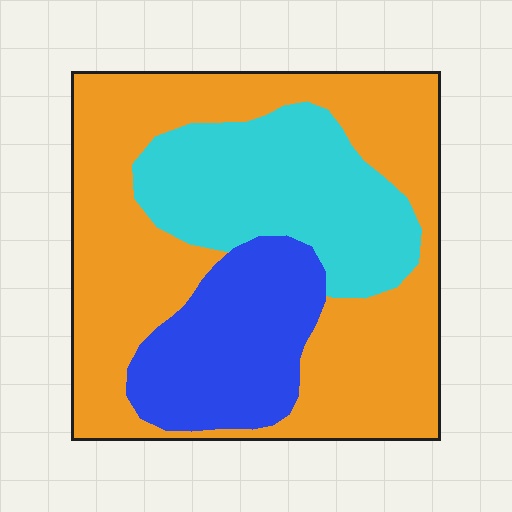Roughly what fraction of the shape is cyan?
Cyan takes up about one quarter (1/4) of the shape.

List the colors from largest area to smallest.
From largest to smallest: orange, cyan, blue.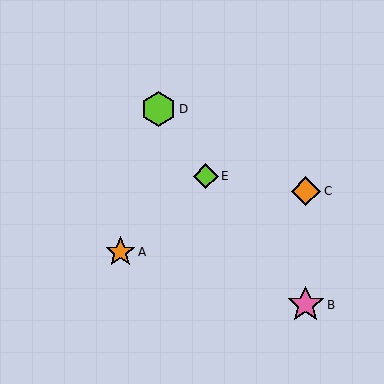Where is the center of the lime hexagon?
The center of the lime hexagon is at (158, 109).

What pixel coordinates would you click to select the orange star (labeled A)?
Click at (120, 252) to select the orange star A.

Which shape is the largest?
The pink star (labeled B) is the largest.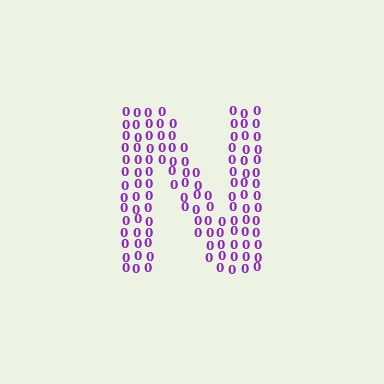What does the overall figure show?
The overall figure shows the letter N.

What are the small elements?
The small elements are digit 0's.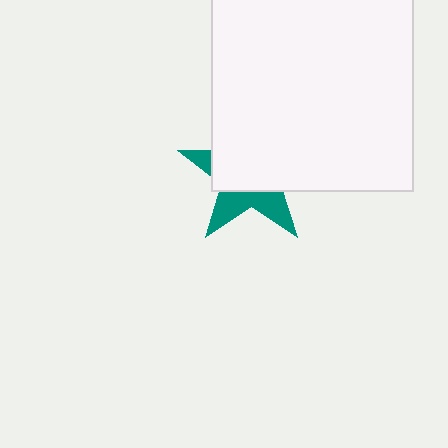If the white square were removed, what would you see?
You would see the complete teal star.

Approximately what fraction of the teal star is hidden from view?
Roughly 63% of the teal star is hidden behind the white square.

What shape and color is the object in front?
The object in front is a white square.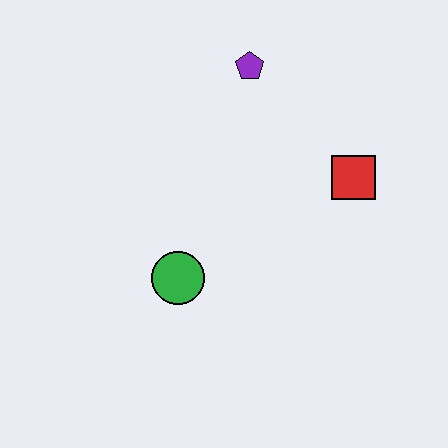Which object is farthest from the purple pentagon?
The green circle is farthest from the purple pentagon.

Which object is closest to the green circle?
The red square is closest to the green circle.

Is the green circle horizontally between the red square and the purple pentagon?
No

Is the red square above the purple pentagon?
No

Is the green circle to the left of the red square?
Yes